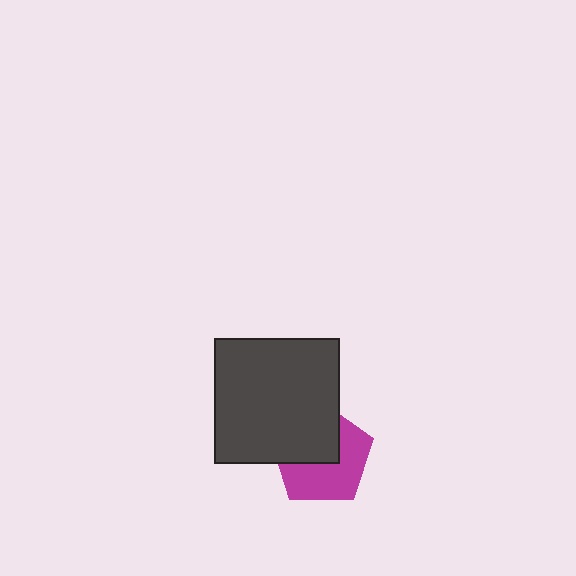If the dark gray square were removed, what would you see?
You would see the complete magenta pentagon.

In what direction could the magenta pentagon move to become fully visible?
The magenta pentagon could move toward the lower-right. That would shift it out from behind the dark gray square entirely.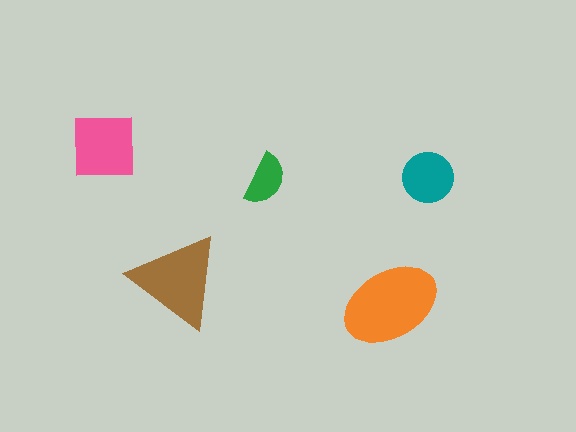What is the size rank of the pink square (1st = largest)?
3rd.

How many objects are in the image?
There are 5 objects in the image.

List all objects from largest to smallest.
The orange ellipse, the brown triangle, the pink square, the teal circle, the green semicircle.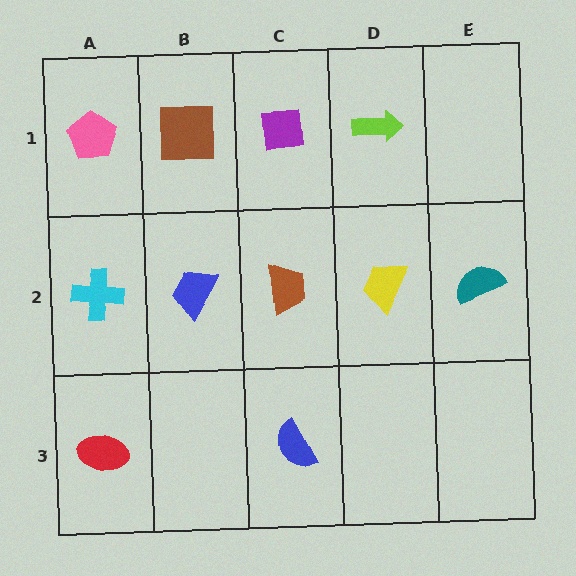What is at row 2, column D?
A yellow trapezoid.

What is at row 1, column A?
A pink pentagon.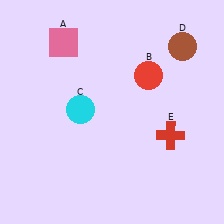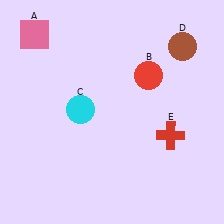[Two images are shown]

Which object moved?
The pink square (A) moved left.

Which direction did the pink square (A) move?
The pink square (A) moved left.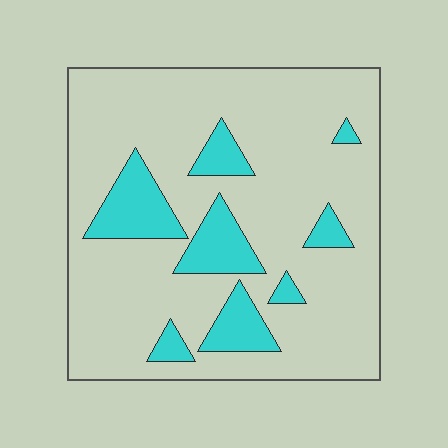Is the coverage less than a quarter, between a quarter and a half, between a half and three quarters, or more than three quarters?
Less than a quarter.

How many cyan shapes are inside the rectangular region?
8.